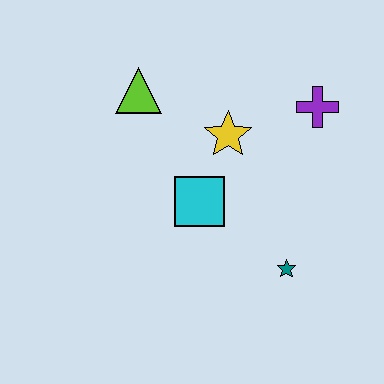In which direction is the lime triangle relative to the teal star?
The lime triangle is above the teal star.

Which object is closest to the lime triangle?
The yellow star is closest to the lime triangle.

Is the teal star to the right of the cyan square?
Yes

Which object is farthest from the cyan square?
The purple cross is farthest from the cyan square.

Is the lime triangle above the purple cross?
Yes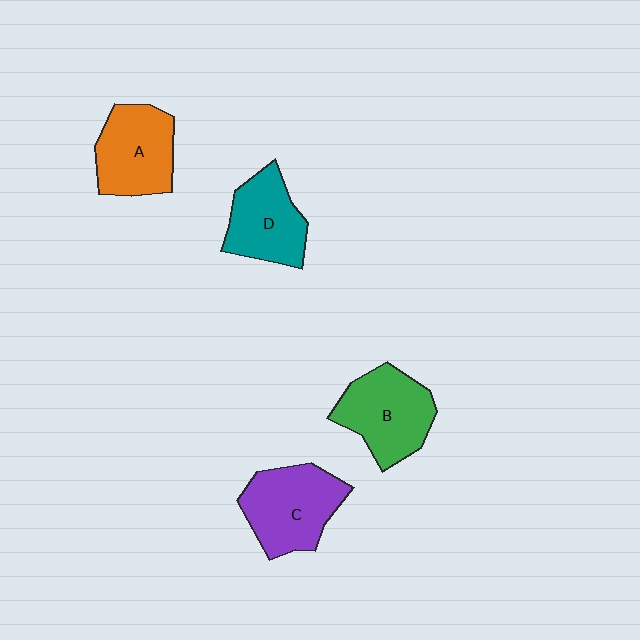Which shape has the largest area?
Shape C (purple).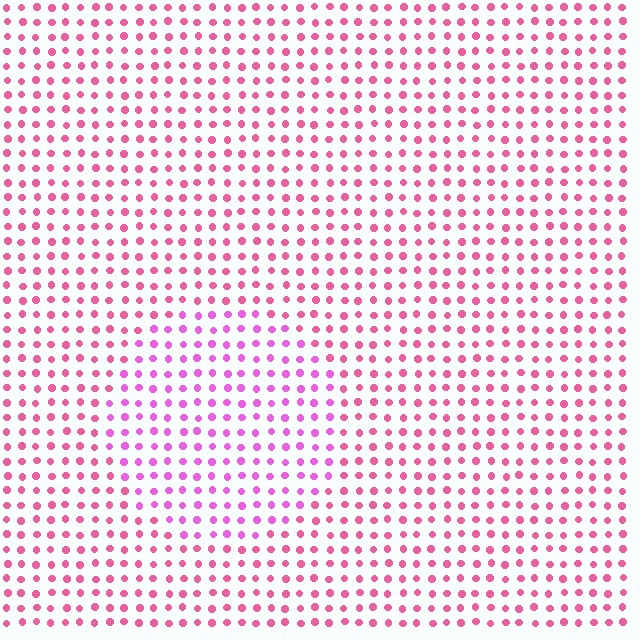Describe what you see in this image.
The image is filled with small pink elements in a uniform arrangement. A circle-shaped region is visible where the elements are tinted to a slightly different hue, forming a subtle color boundary.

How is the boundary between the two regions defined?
The boundary is defined purely by a slight shift in hue (about 29 degrees). Spacing, size, and orientation are identical on both sides.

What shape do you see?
I see a circle.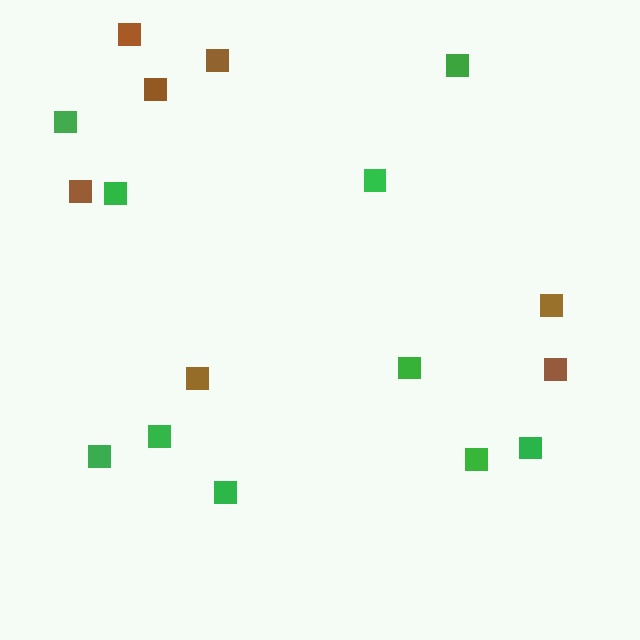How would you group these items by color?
There are 2 groups: one group of brown squares (7) and one group of green squares (10).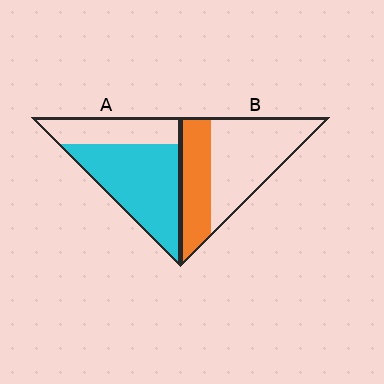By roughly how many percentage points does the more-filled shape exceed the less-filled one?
By roughly 30 percentage points (A over B).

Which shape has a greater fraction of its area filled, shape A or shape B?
Shape A.